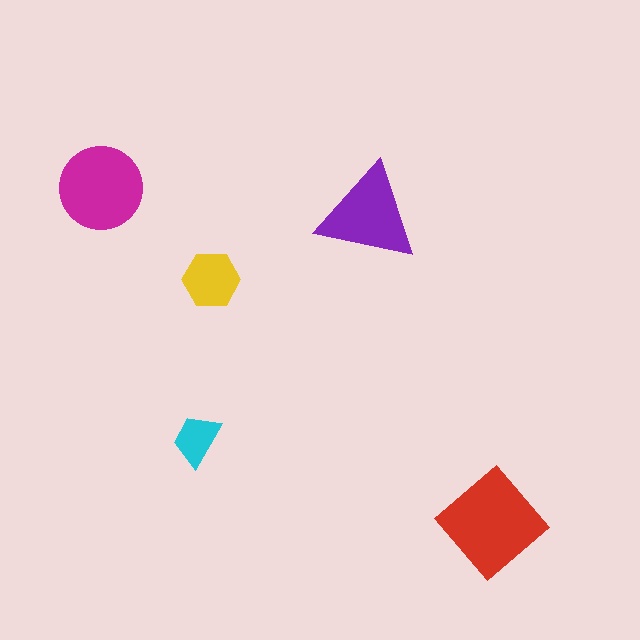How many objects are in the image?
There are 5 objects in the image.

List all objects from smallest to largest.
The cyan trapezoid, the yellow hexagon, the purple triangle, the magenta circle, the red diamond.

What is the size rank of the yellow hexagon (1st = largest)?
4th.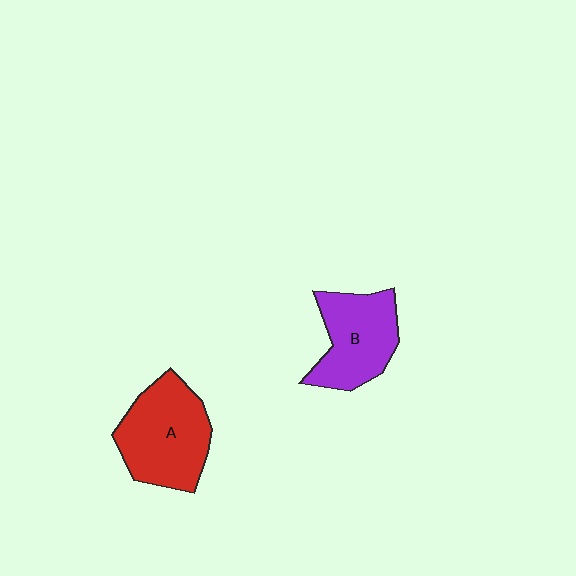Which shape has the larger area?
Shape A (red).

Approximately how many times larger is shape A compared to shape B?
Approximately 1.2 times.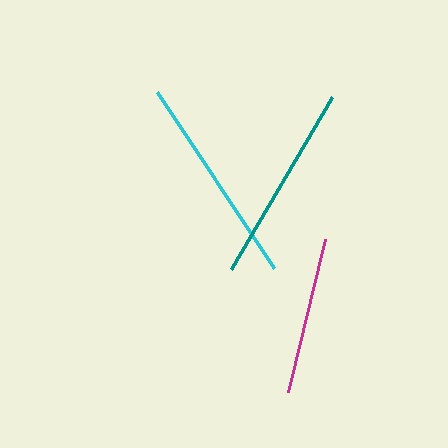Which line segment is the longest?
The cyan line is the longest at approximately 211 pixels.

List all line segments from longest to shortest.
From longest to shortest: cyan, teal, magenta.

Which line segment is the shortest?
The magenta line is the shortest at approximately 157 pixels.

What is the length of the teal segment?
The teal segment is approximately 200 pixels long.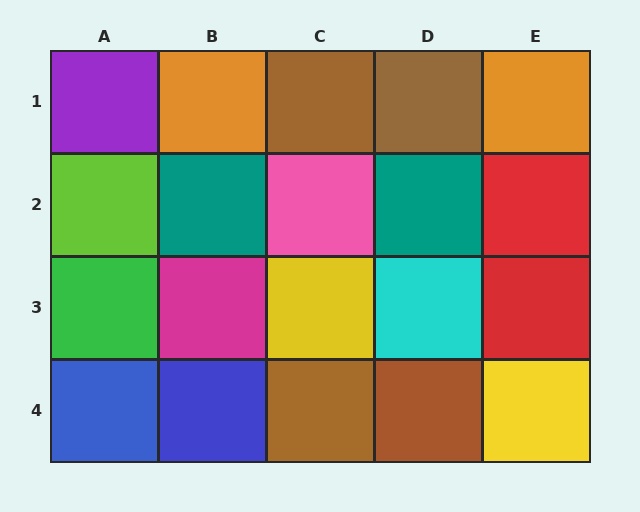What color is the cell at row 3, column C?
Yellow.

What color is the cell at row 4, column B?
Blue.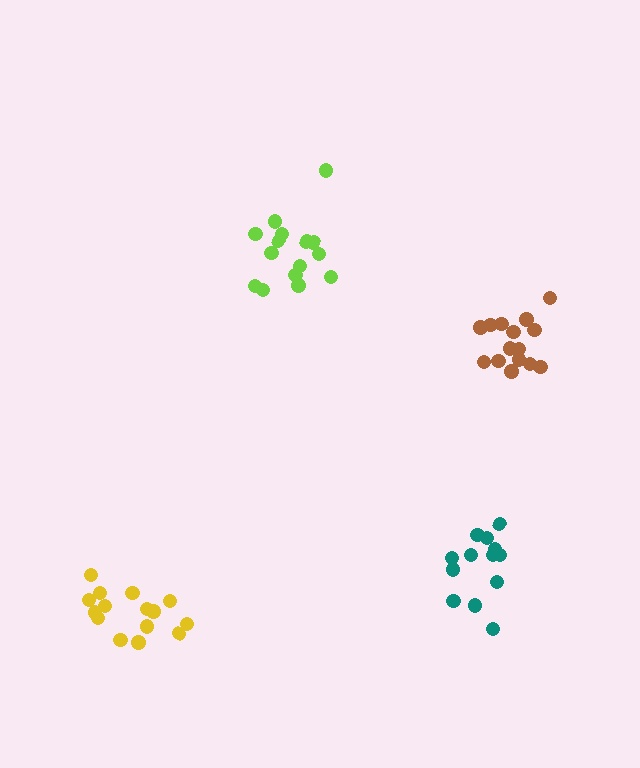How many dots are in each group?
Group 1: 15 dots, Group 2: 13 dots, Group 3: 15 dots, Group 4: 15 dots (58 total).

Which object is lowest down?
The yellow cluster is bottommost.